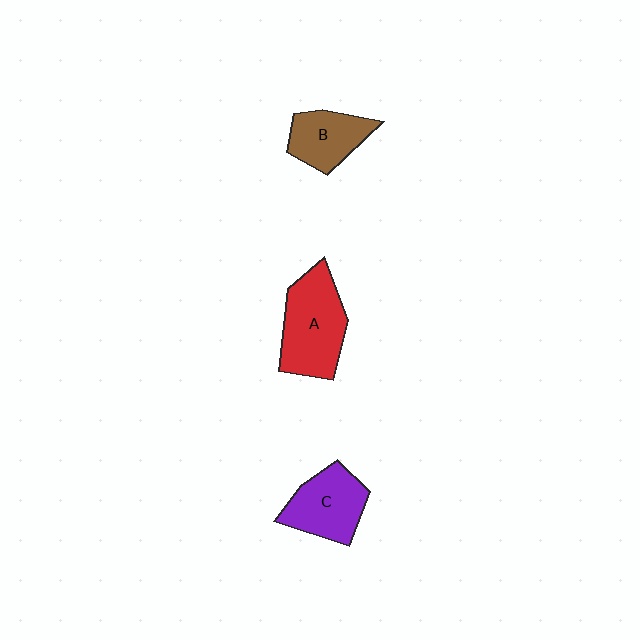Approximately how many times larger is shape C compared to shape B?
Approximately 1.2 times.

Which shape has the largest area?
Shape A (red).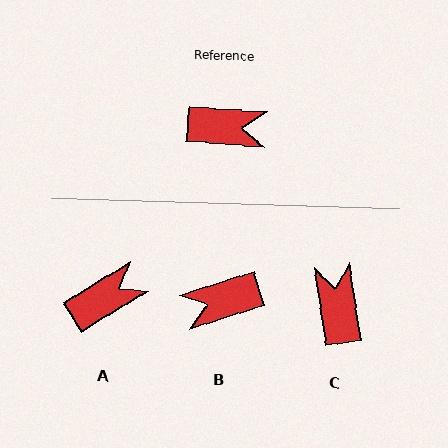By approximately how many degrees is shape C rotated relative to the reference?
Approximately 103 degrees counter-clockwise.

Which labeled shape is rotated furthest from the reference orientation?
B, about 158 degrees away.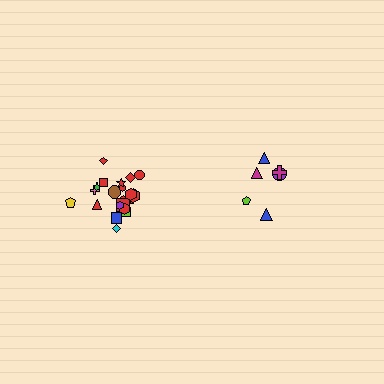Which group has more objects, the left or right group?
The left group.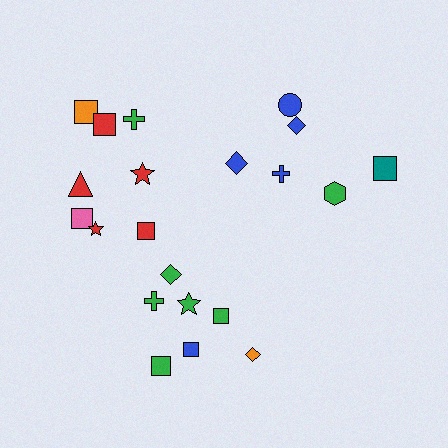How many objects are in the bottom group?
There are 7 objects.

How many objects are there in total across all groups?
There are 21 objects.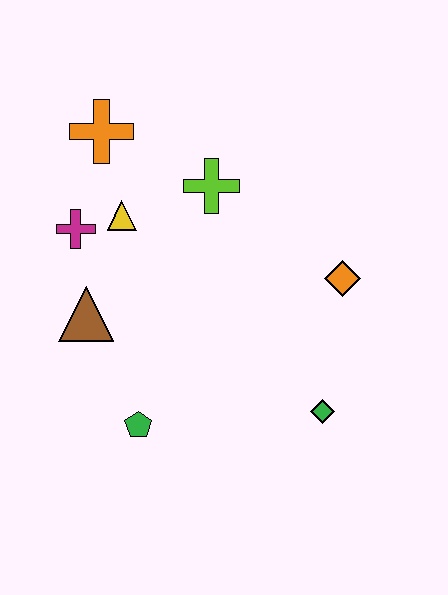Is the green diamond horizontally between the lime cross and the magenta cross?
No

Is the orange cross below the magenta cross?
No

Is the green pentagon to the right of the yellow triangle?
Yes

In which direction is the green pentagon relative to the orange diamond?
The green pentagon is to the left of the orange diamond.